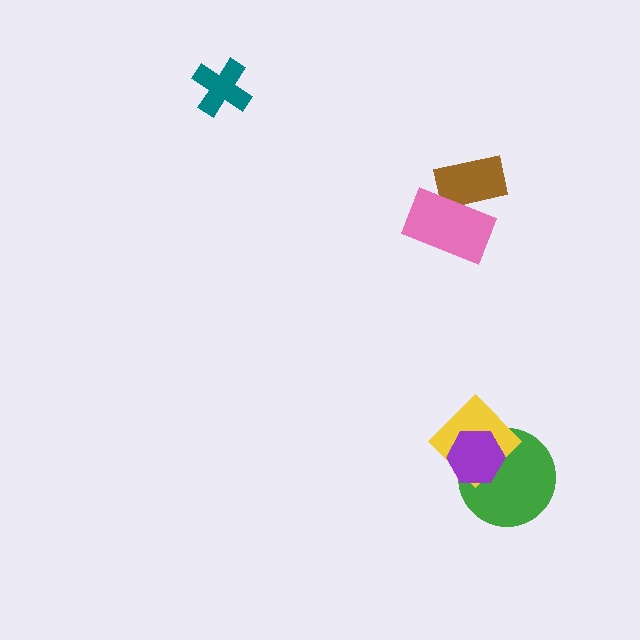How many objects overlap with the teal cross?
0 objects overlap with the teal cross.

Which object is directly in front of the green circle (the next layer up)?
The yellow diamond is directly in front of the green circle.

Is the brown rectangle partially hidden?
Yes, it is partially covered by another shape.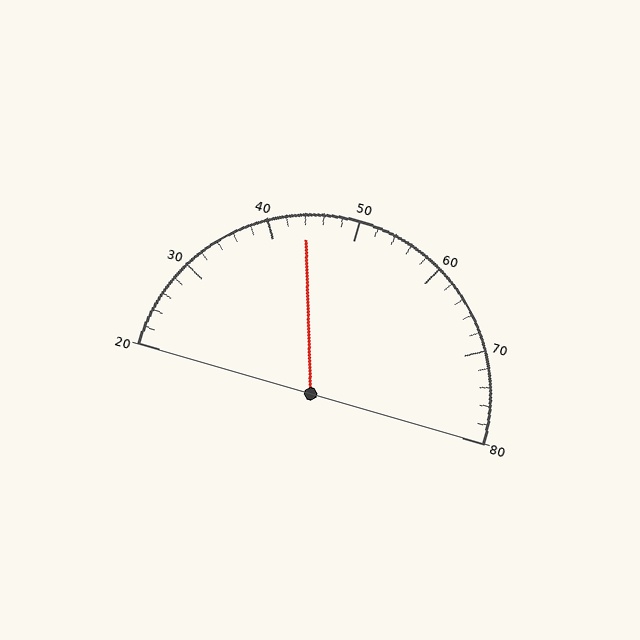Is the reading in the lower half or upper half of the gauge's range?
The reading is in the lower half of the range (20 to 80).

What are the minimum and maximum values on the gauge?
The gauge ranges from 20 to 80.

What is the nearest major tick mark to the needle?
The nearest major tick mark is 40.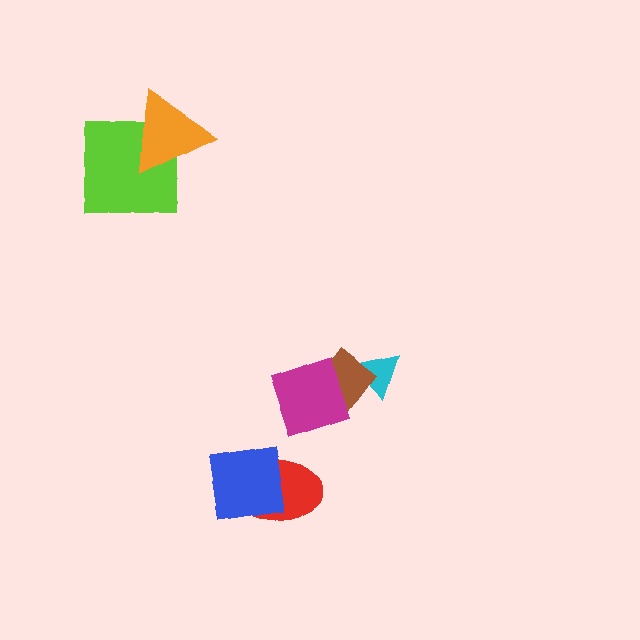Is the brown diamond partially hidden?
Yes, it is partially covered by another shape.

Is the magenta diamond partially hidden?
No, no other shape covers it.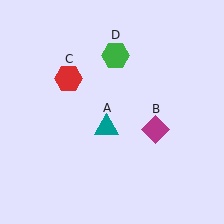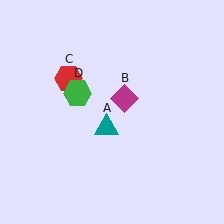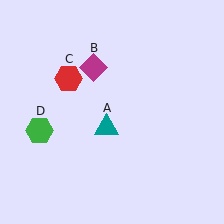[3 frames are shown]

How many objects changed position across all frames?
2 objects changed position: magenta diamond (object B), green hexagon (object D).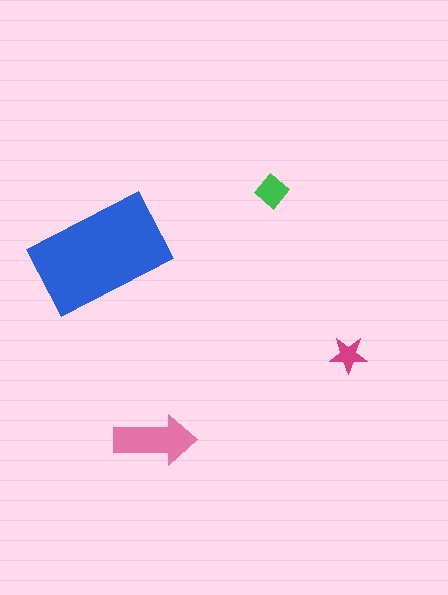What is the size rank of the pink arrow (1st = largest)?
2nd.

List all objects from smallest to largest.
The magenta star, the green diamond, the pink arrow, the blue rectangle.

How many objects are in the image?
There are 4 objects in the image.